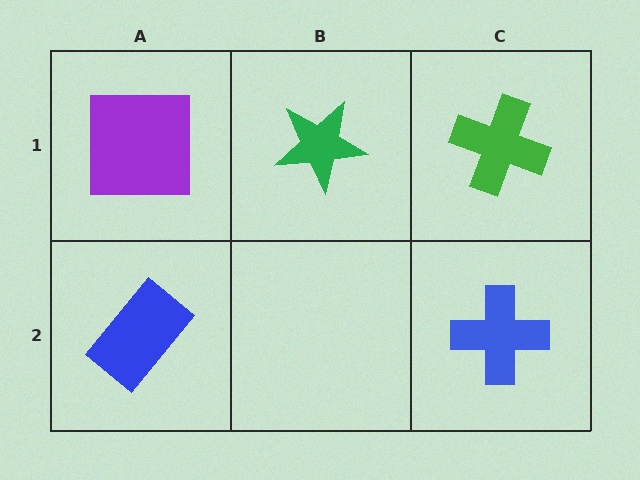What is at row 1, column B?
A green star.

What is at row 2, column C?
A blue cross.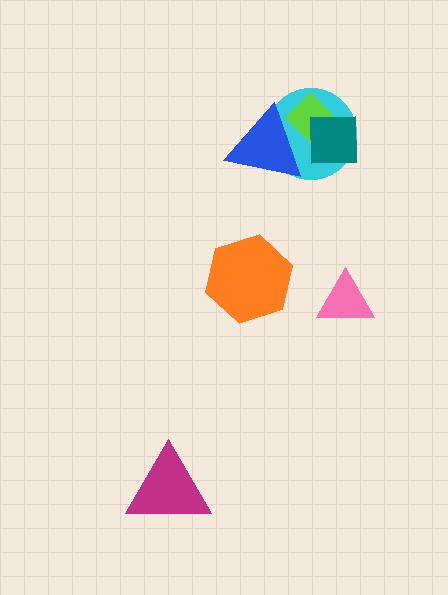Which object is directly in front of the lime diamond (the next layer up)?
The blue triangle is directly in front of the lime diamond.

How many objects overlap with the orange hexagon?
0 objects overlap with the orange hexagon.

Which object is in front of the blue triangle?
The teal square is in front of the blue triangle.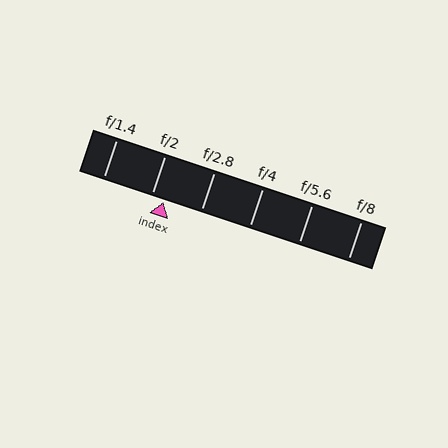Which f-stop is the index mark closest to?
The index mark is closest to f/2.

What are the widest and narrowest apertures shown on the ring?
The widest aperture shown is f/1.4 and the narrowest is f/8.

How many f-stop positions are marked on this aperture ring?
There are 6 f-stop positions marked.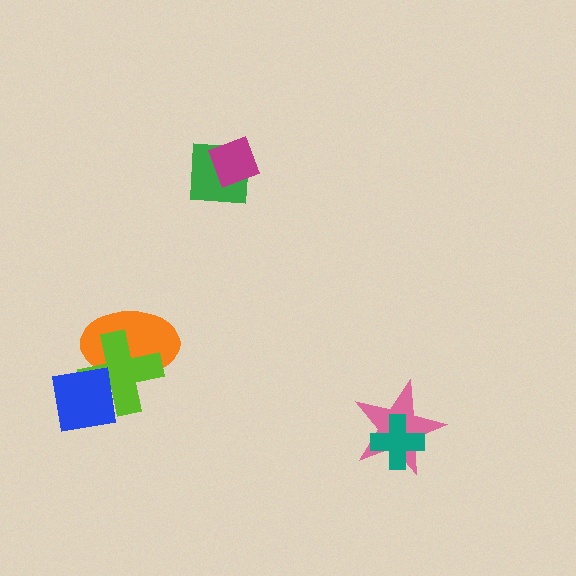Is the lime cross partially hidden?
Yes, it is partially covered by another shape.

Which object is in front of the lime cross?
The blue square is in front of the lime cross.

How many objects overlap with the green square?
1 object overlaps with the green square.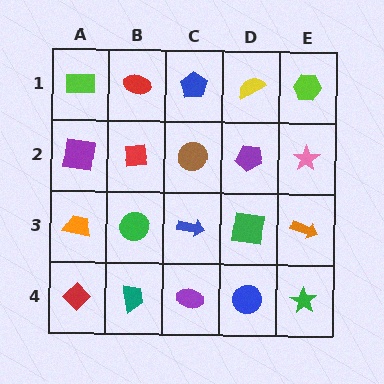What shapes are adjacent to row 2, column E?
A lime hexagon (row 1, column E), an orange arrow (row 3, column E), a purple pentagon (row 2, column D).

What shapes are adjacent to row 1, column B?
A red square (row 2, column B), a lime rectangle (row 1, column A), a blue pentagon (row 1, column C).